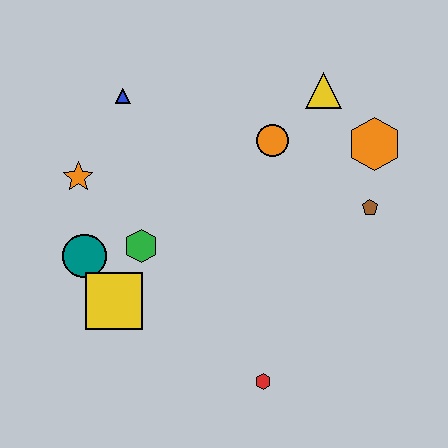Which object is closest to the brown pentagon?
The orange hexagon is closest to the brown pentagon.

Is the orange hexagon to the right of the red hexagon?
Yes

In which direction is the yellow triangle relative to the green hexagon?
The yellow triangle is to the right of the green hexagon.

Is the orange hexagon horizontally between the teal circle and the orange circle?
No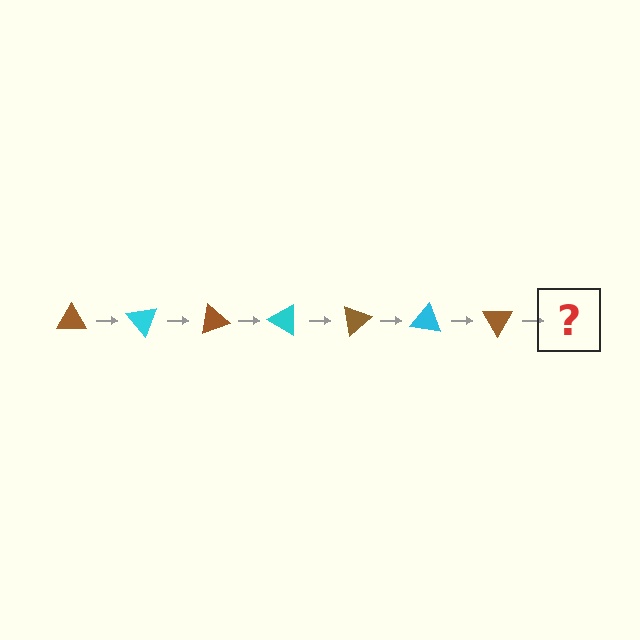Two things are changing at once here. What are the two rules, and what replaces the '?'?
The two rules are that it rotates 50 degrees each step and the color cycles through brown and cyan. The '?' should be a cyan triangle, rotated 350 degrees from the start.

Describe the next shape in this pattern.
It should be a cyan triangle, rotated 350 degrees from the start.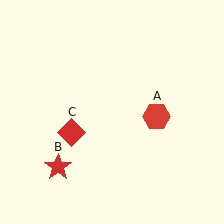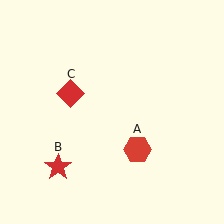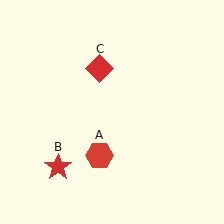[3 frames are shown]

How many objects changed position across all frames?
2 objects changed position: red hexagon (object A), red diamond (object C).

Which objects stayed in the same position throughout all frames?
Red star (object B) remained stationary.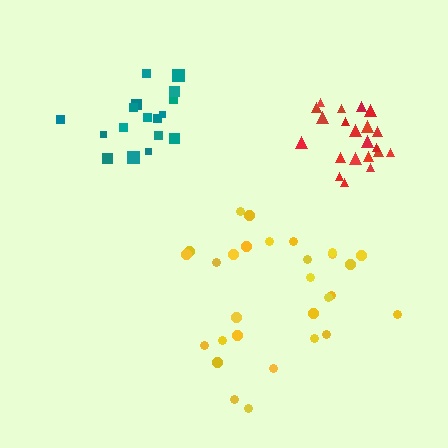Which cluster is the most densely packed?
Red.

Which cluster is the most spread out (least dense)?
Yellow.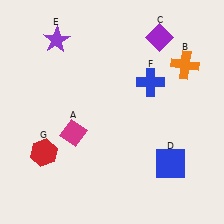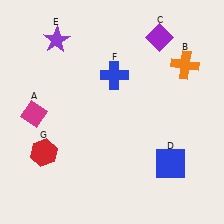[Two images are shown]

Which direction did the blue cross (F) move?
The blue cross (F) moved left.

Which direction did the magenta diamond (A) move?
The magenta diamond (A) moved left.